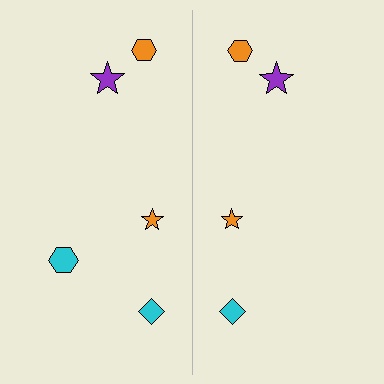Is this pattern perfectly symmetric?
No, the pattern is not perfectly symmetric. A cyan hexagon is missing from the right side.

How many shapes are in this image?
There are 9 shapes in this image.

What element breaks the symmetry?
A cyan hexagon is missing from the right side.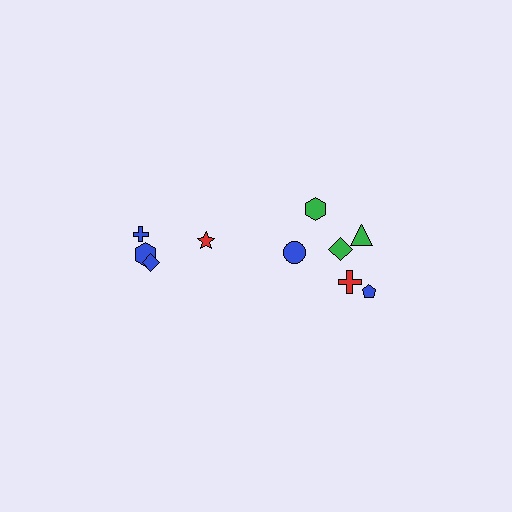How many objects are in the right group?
There are 6 objects.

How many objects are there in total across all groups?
There are 10 objects.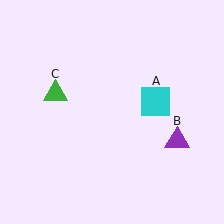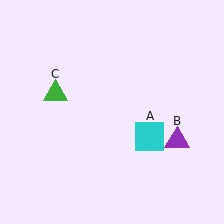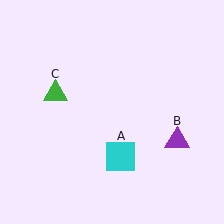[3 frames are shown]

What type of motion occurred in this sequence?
The cyan square (object A) rotated clockwise around the center of the scene.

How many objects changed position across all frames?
1 object changed position: cyan square (object A).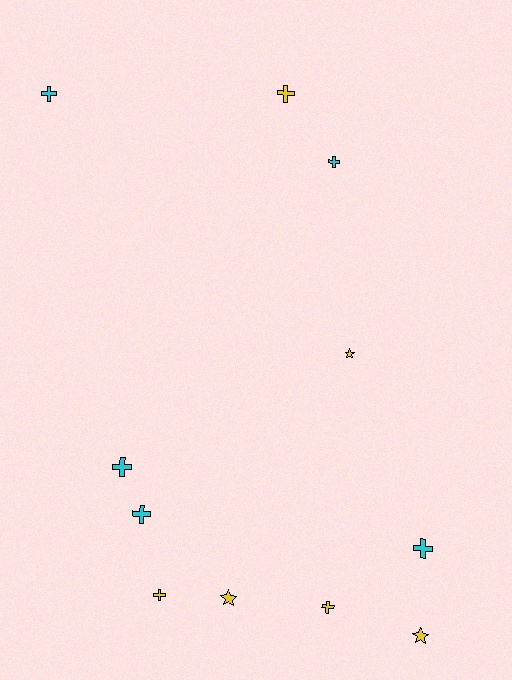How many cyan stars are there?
There are no cyan stars.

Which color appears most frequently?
Yellow, with 6 objects.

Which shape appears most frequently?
Cross, with 8 objects.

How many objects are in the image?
There are 11 objects.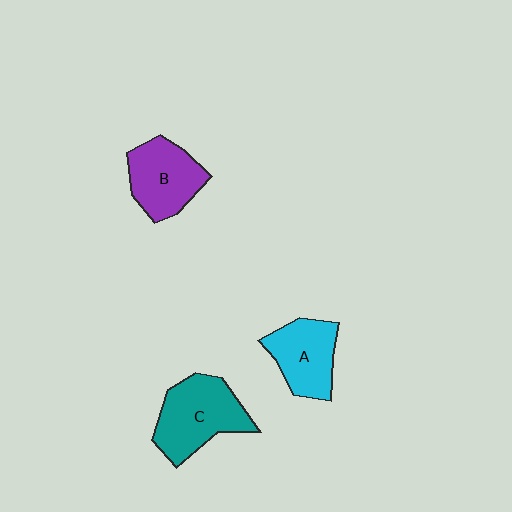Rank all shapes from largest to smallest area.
From largest to smallest: C (teal), B (purple), A (cyan).